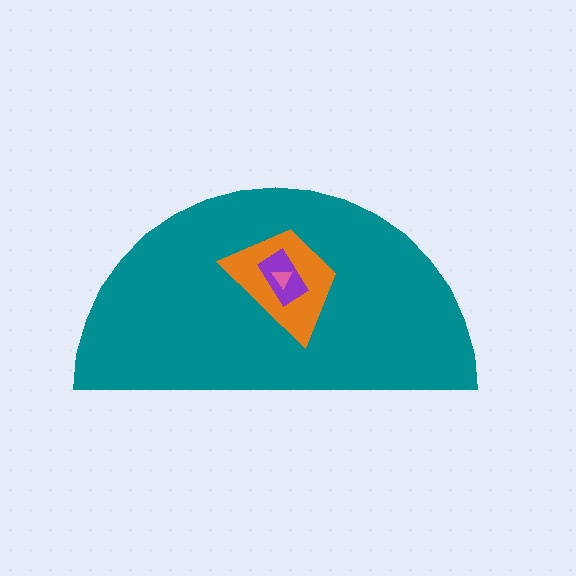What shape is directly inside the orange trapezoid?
The purple rectangle.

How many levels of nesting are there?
4.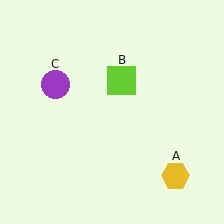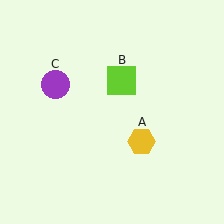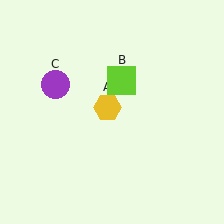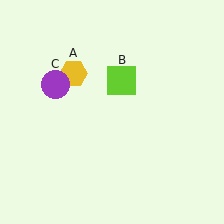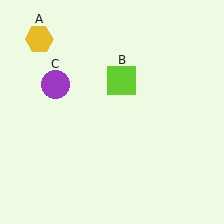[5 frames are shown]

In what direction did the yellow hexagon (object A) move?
The yellow hexagon (object A) moved up and to the left.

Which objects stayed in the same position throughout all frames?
Lime square (object B) and purple circle (object C) remained stationary.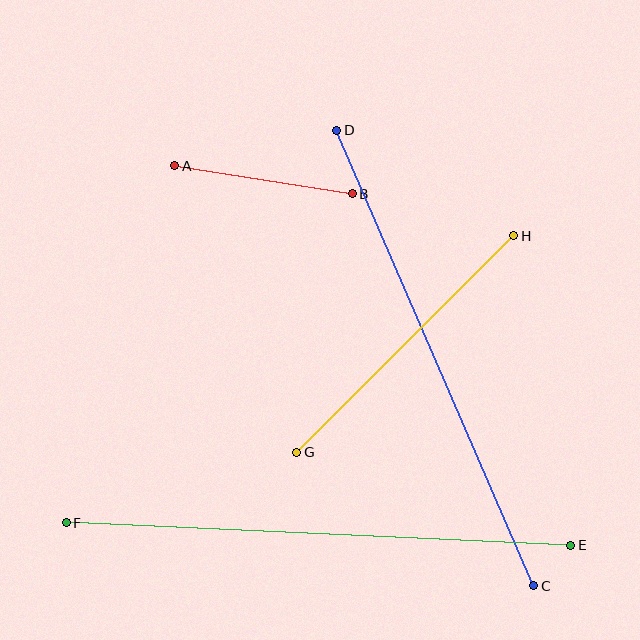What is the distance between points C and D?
The distance is approximately 496 pixels.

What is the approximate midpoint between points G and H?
The midpoint is at approximately (405, 344) pixels.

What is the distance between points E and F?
The distance is approximately 505 pixels.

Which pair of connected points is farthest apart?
Points E and F are farthest apart.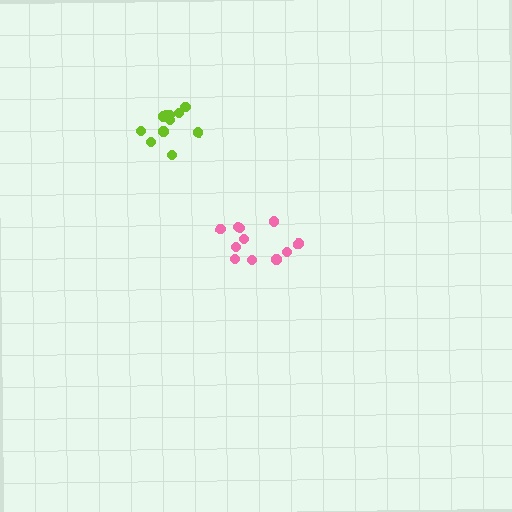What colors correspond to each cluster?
The clusters are colored: pink, lime.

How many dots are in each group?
Group 1: 11 dots, Group 2: 11 dots (22 total).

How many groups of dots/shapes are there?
There are 2 groups.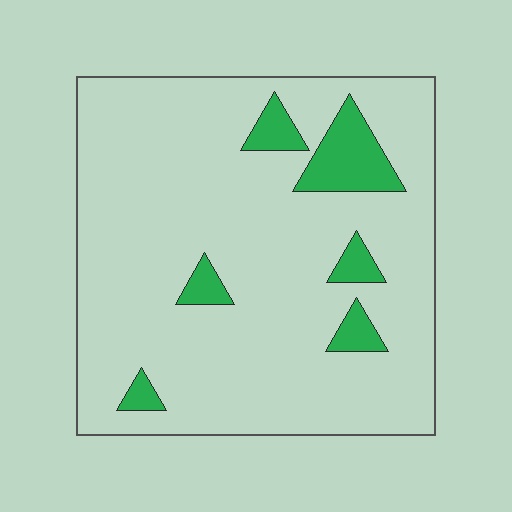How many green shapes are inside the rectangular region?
6.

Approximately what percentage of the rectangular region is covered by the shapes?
Approximately 10%.